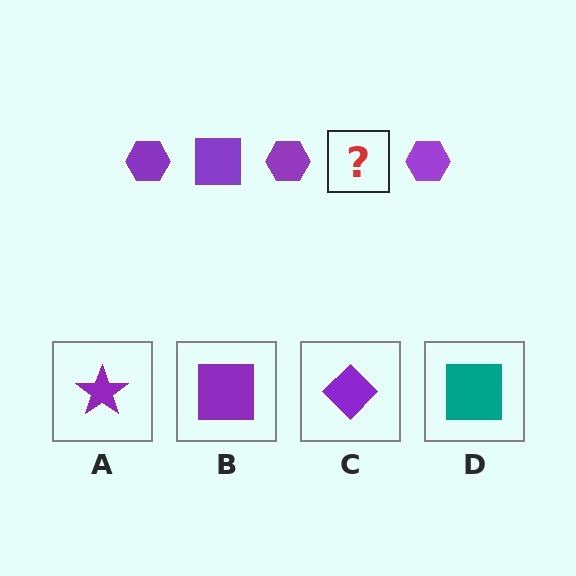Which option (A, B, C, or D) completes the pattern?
B.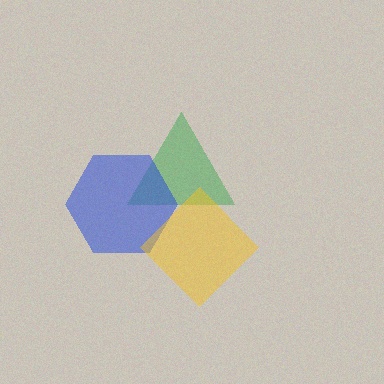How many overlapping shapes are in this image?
There are 3 overlapping shapes in the image.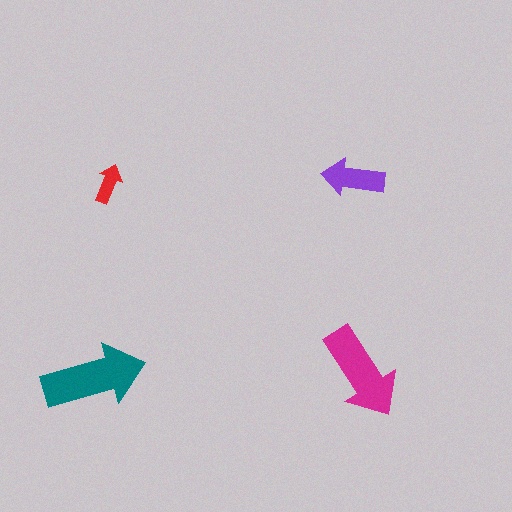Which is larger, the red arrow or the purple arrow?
The purple one.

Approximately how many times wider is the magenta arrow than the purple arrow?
About 1.5 times wider.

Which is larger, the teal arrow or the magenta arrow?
The teal one.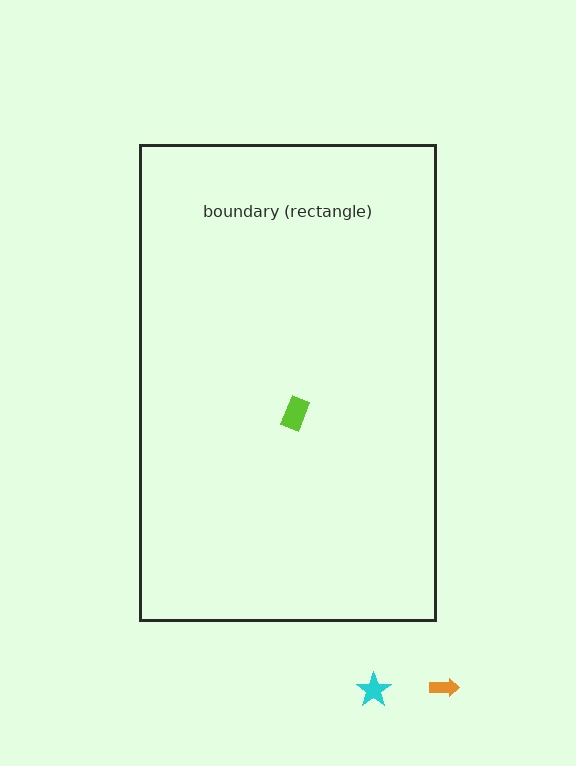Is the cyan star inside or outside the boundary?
Outside.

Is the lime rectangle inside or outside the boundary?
Inside.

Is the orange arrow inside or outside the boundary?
Outside.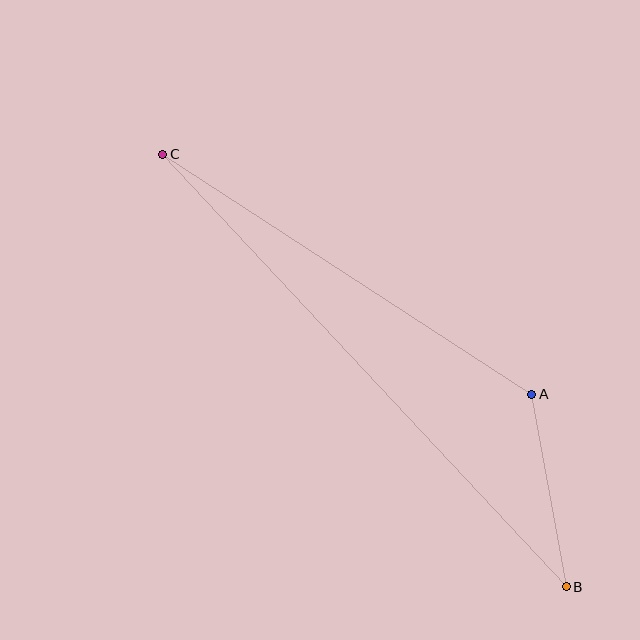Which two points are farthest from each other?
Points B and C are farthest from each other.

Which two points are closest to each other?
Points A and B are closest to each other.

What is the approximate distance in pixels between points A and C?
The distance between A and C is approximately 440 pixels.